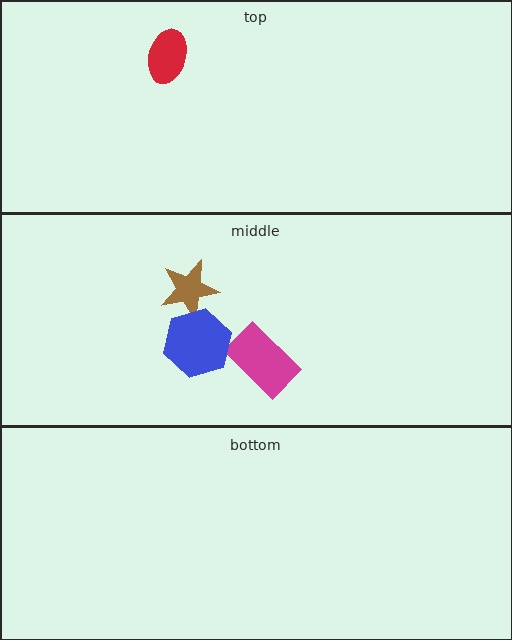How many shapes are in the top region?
1.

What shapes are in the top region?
The red ellipse.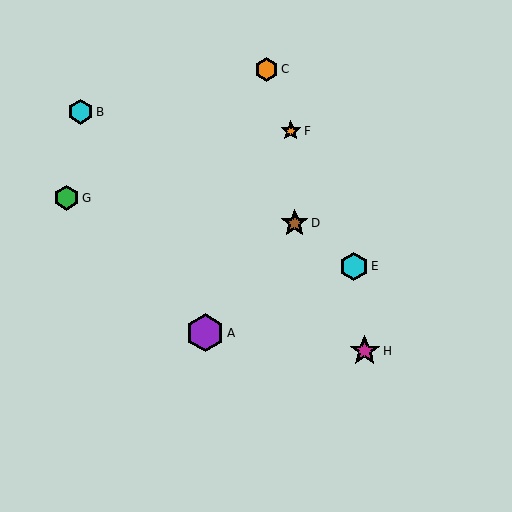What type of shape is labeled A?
Shape A is a purple hexagon.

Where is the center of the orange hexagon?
The center of the orange hexagon is at (267, 69).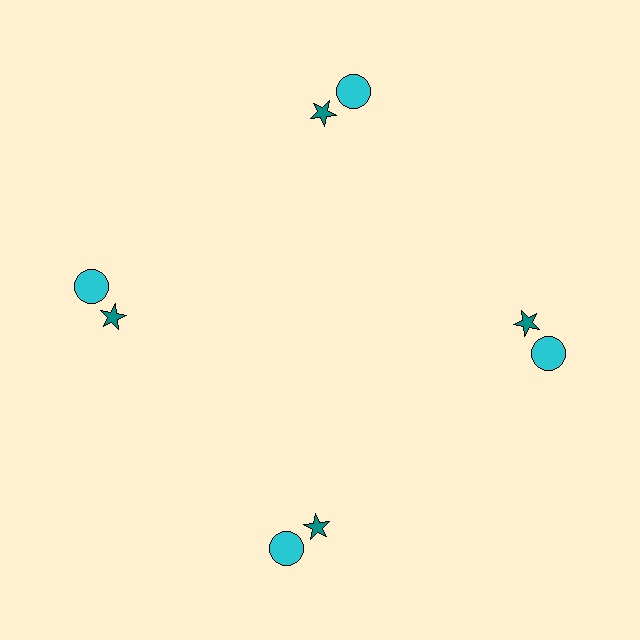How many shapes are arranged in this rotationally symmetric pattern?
There are 8 shapes, arranged in 4 groups of 2.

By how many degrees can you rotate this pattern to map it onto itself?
The pattern maps onto itself every 90 degrees of rotation.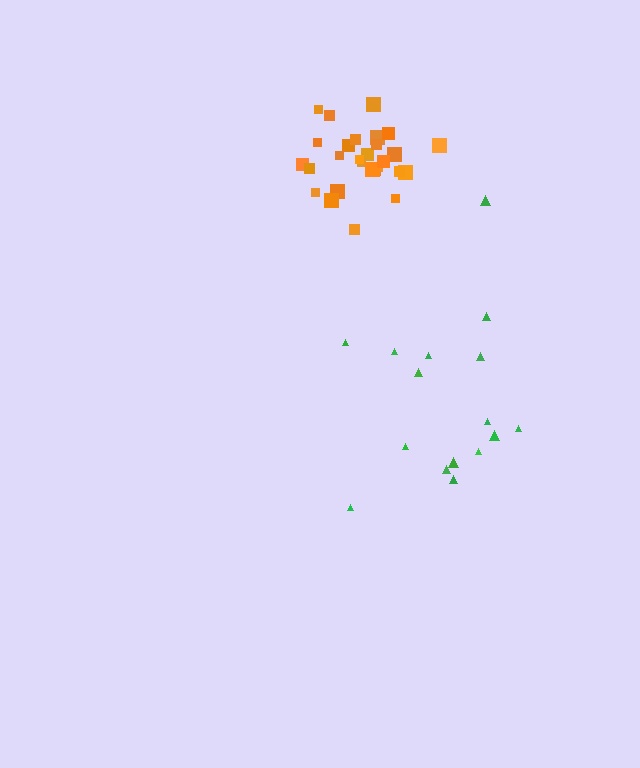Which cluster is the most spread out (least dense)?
Green.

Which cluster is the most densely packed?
Orange.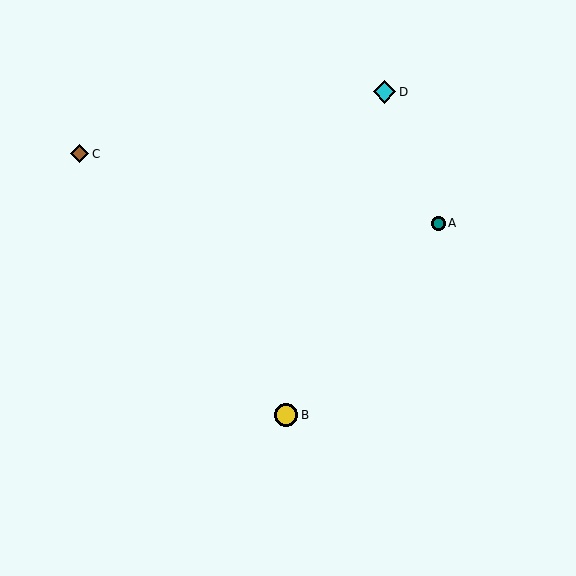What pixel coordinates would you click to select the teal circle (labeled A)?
Click at (438, 223) to select the teal circle A.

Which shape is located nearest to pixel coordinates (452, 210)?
The teal circle (labeled A) at (438, 223) is nearest to that location.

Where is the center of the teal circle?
The center of the teal circle is at (438, 223).